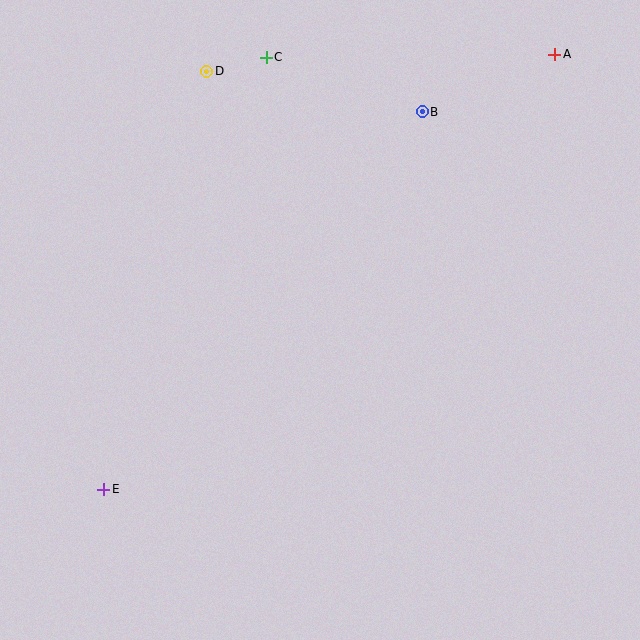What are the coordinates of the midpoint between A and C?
The midpoint between A and C is at (411, 56).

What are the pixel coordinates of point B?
Point B is at (422, 112).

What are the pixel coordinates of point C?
Point C is at (266, 57).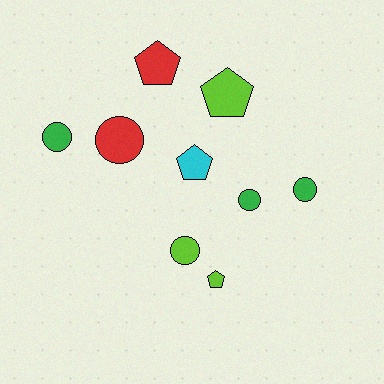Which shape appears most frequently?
Circle, with 5 objects.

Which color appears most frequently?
Lime, with 3 objects.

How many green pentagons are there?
There are no green pentagons.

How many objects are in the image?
There are 9 objects.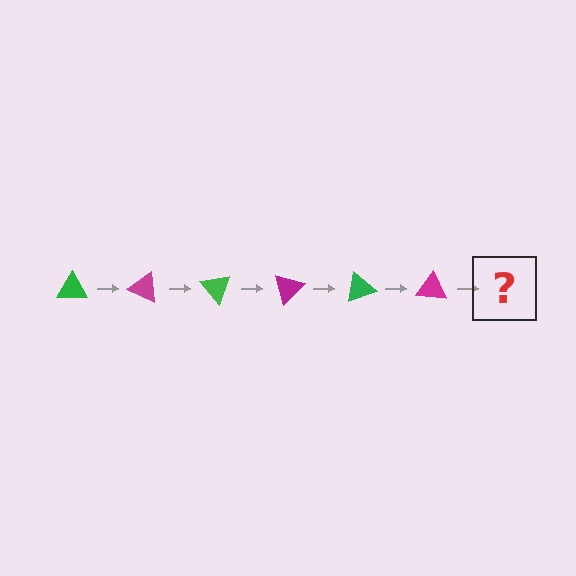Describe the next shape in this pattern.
It should be a green triangle, rotated 150 degrees from the start.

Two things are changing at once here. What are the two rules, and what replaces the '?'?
The two rules are that it rotates 25 degrees each step and the color cycles through green and magenta. The '?' should be a green triangle, rotated 150 degrees from the start.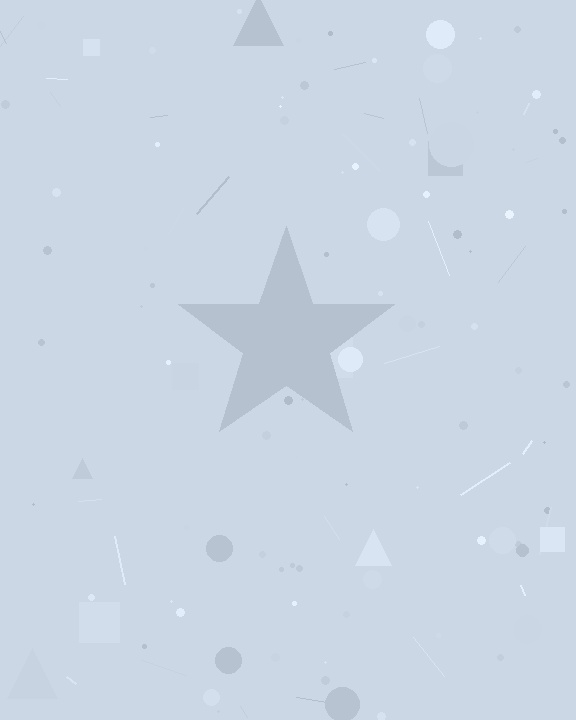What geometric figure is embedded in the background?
A star is embedded in the background.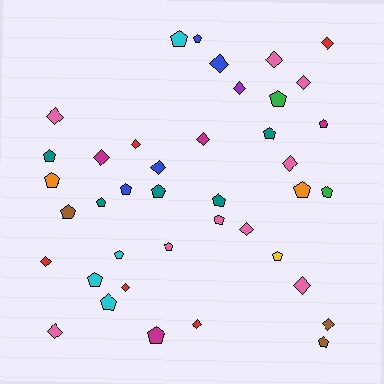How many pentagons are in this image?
There are 22 pentagons.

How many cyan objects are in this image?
There are 4 cyan objects.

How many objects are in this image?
There are 40 objects.